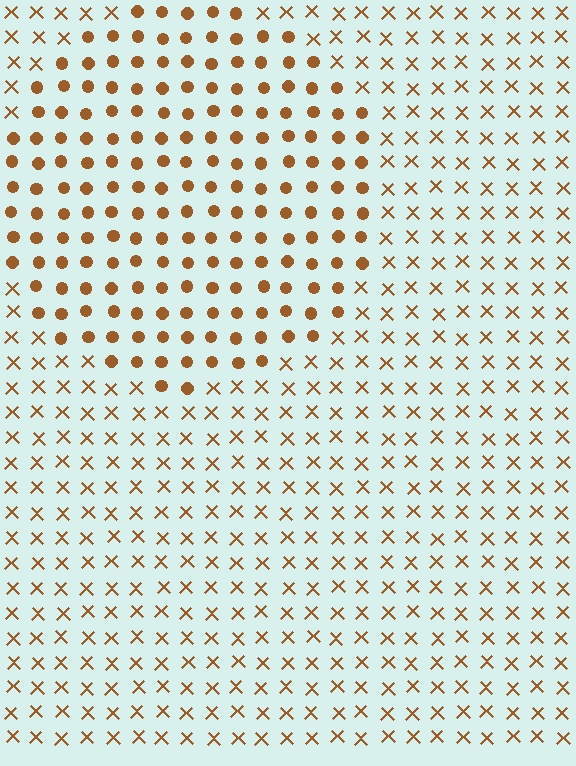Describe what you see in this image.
The image is filled with small brown elements arranged in a uniform grid. A circle-shaped region contains circles, while the surrounding area contains X marks. The boundary is defined purely by the change in element shape.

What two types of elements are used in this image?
The image uses circles inside the circle region and X marks outside it.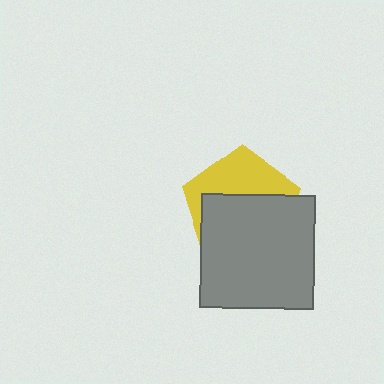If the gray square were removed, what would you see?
You would see the complete yellow pentagon.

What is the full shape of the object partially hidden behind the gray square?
The partially hidden object is a yellow pentagon.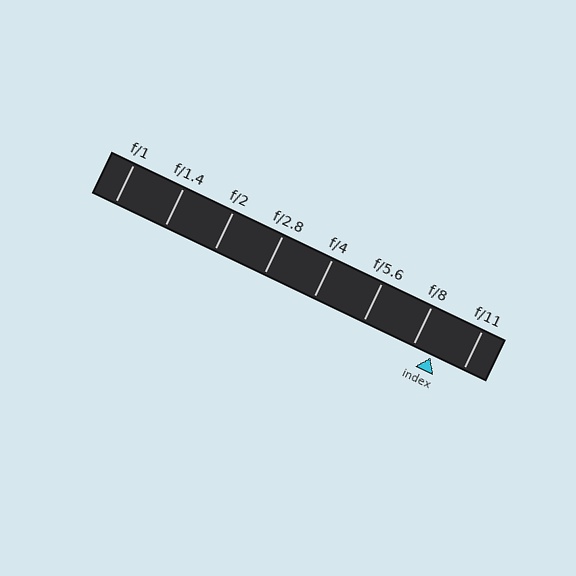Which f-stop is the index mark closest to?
The index mark is closest to f/8.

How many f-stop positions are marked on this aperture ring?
There are 8 f-stop positions marked.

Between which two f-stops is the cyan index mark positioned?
The index mark is between f/8 and f/11.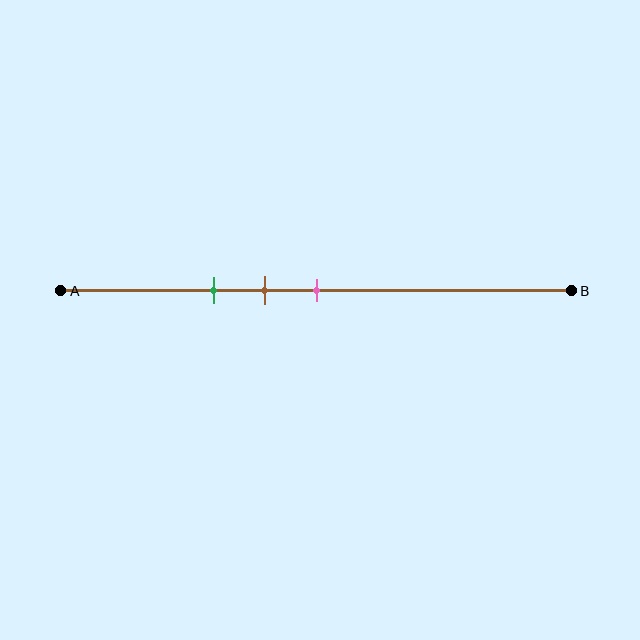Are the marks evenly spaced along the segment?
Yes, the marks are approximately evenly spaced.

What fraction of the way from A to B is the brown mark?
The brown mark is approximately 40% (0.4) of the way from A to B.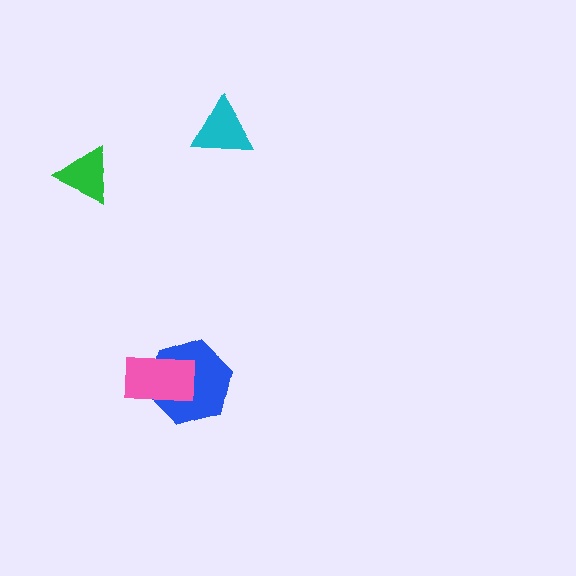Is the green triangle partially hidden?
No, no other shape covers it.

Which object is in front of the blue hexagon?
The pink rectangle is in front of the blue hexagon.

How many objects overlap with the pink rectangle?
1 object overlaps with the pink rectangle.